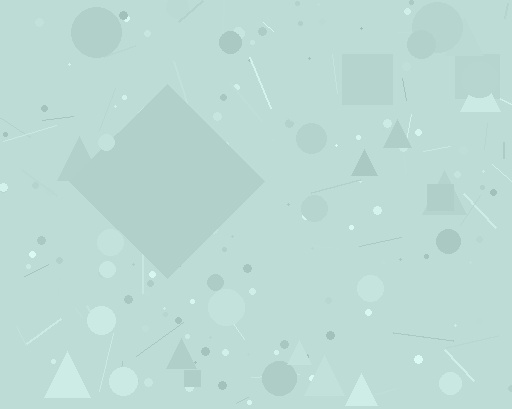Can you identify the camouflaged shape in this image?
The camouflaged shape is a diamond.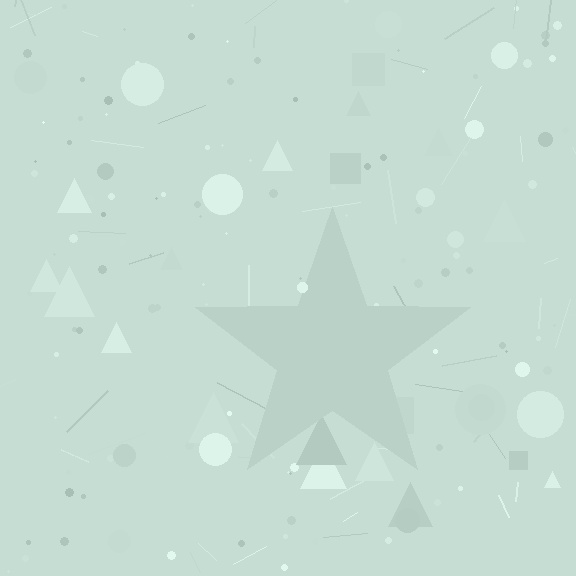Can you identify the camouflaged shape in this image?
The camouflaged shape is a star.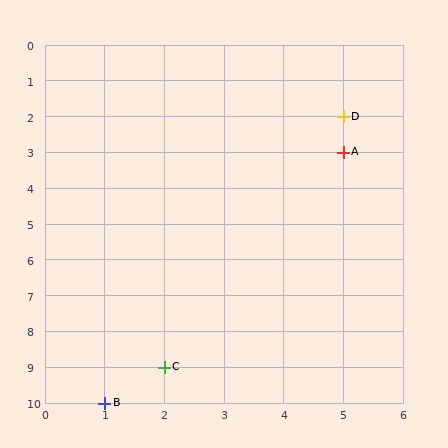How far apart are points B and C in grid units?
Points B and C are 1 column and 1 row apart (about 1.4 grid units diagonally).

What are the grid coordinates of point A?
Point A is at grid coordinates (5, 3).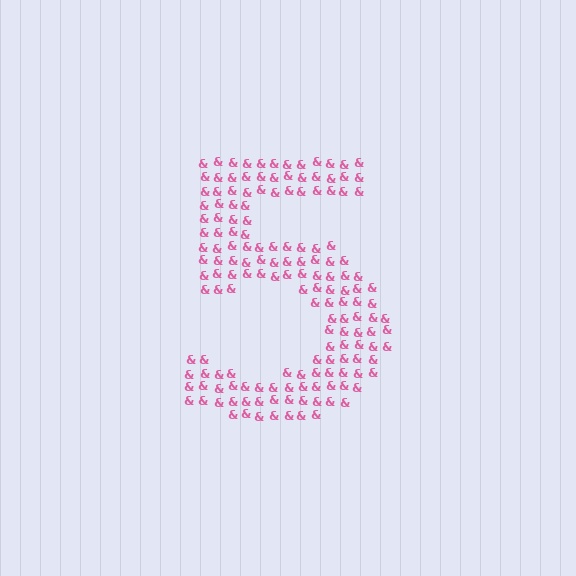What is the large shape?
The large shape is the digit 5.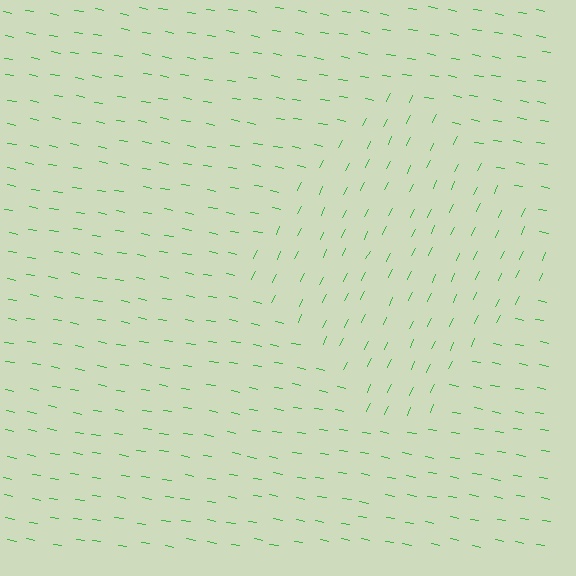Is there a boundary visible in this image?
Yes, there is a texture boundary formed by a change in line orientation.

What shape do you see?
I see a diamond.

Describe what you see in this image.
The image is filled with small green line segments. A diamond region in the image has lines oriented differently from the surrounding lines, creating a visible texture boundary.